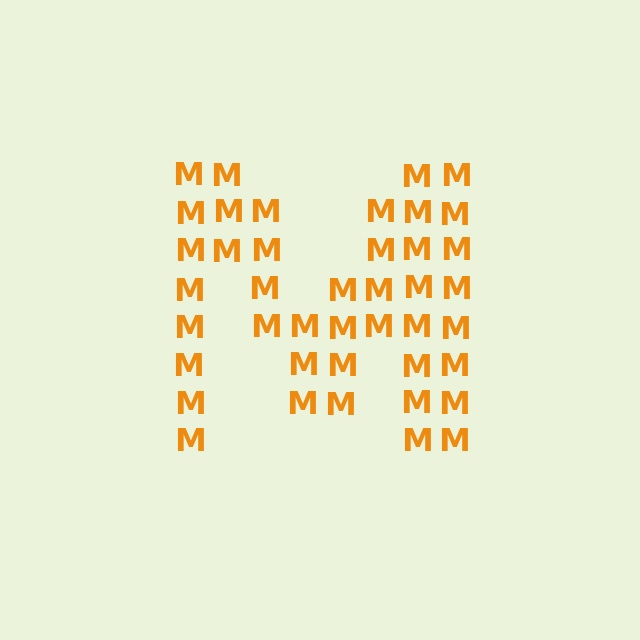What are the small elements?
The small elements are letter M's.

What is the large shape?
The large shape is the letter M.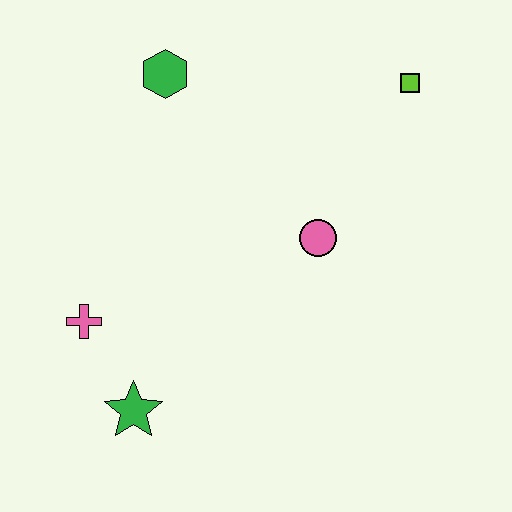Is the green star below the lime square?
Yes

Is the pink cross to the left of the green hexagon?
Yes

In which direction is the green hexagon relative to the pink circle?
The green hexagon is above the pink circle.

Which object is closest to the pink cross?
The green star is closest to the pink cross.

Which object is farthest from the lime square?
The green star is farthest from the lime square.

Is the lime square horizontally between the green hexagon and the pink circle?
No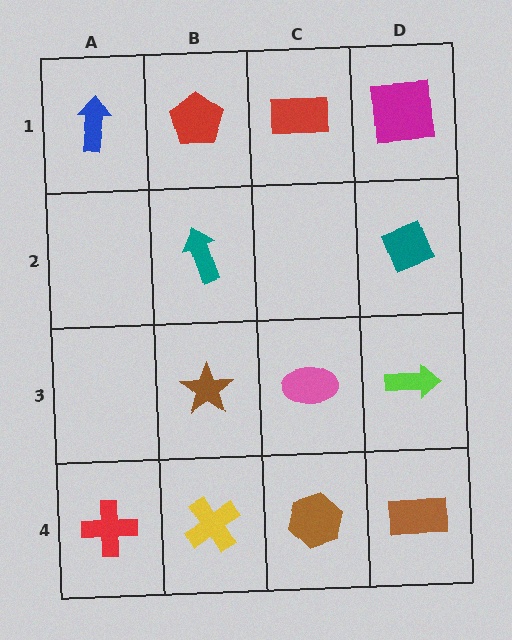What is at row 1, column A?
A blue arrow.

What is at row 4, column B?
A yellow cross.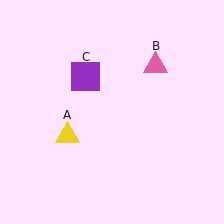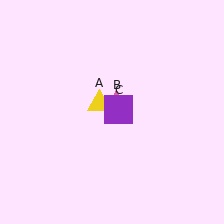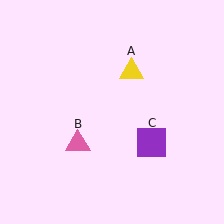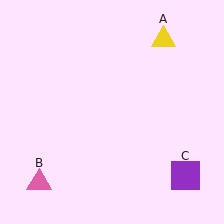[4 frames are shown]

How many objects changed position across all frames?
3 objects changed position: yellow triangle (object A), pink triangle (object B), purple square (object C).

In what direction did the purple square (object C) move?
The purple square (object C) moved down and to the right.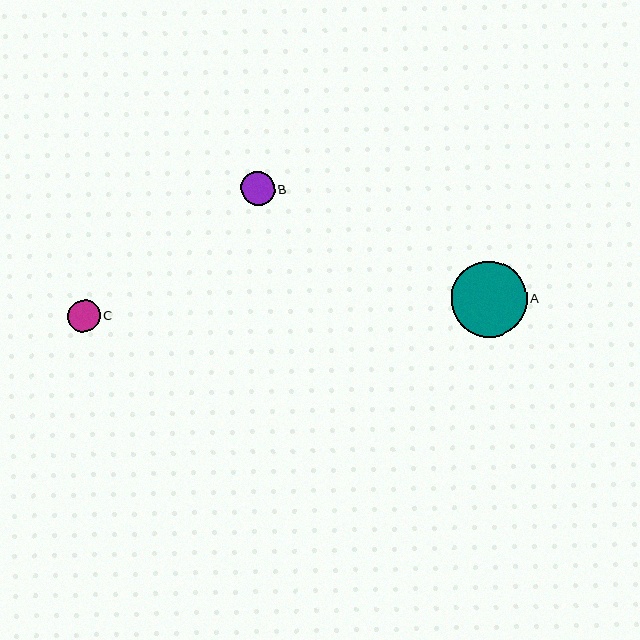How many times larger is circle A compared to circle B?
Circle A is approximately 2.2 times the size of circle B.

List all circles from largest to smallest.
From largest to smallest: A, B, C.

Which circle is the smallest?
Circle C is the smallest with a size of approximately 32 pixels.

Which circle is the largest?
Circle A is the largest with a size of approximately 76 pixels.